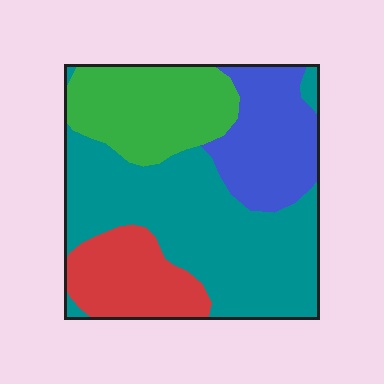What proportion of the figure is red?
Red covers about 15% of the figure.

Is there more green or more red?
Green.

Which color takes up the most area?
Teal, at roughly 45%.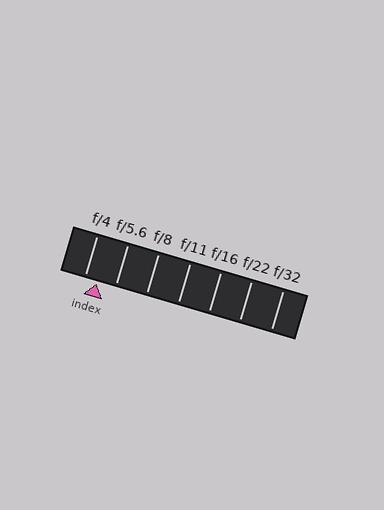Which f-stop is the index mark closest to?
The index mark is closest to f/4.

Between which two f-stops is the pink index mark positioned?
The index mark is between f/4 and f/5.6.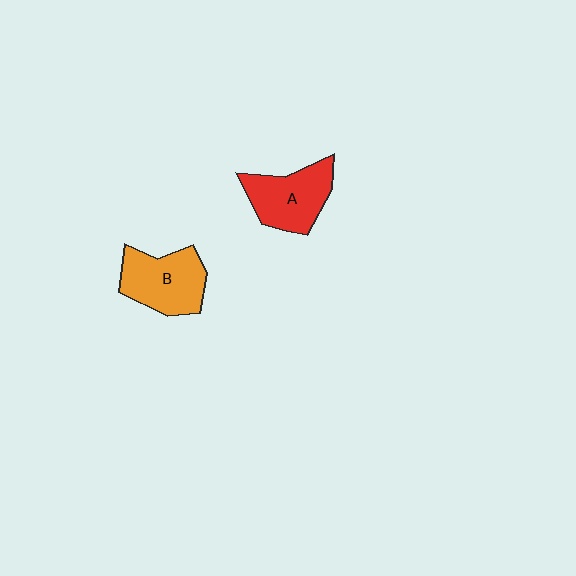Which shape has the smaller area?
Shape A (red).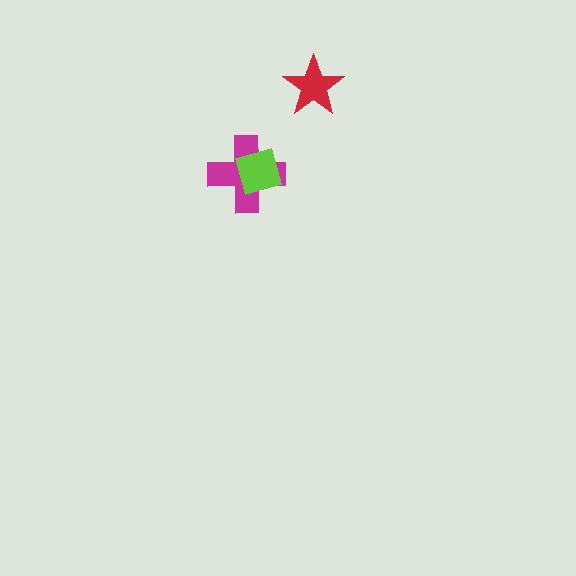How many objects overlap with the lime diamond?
1 object overlaps with the lime diamond.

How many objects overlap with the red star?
0 objects overlap with the red star.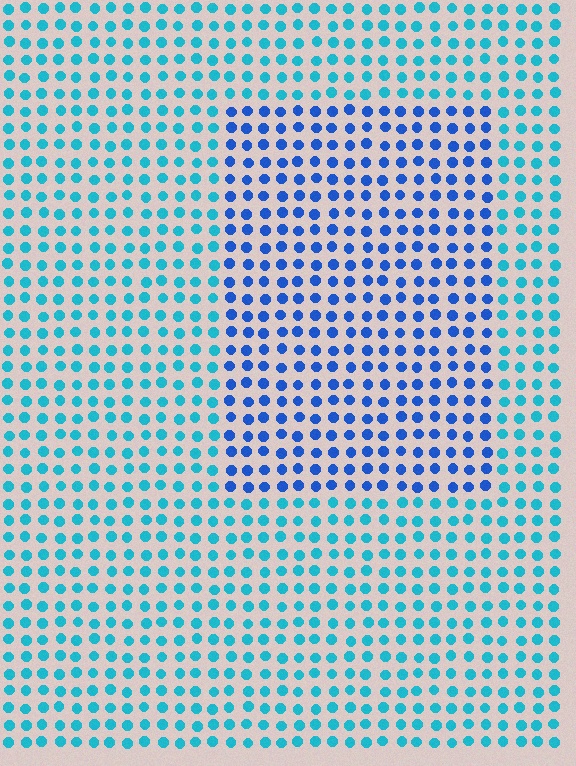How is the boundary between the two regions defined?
The boundary is defined purely by a slight shift in hue (about 34 degrees). Spacing, size, and orientation are identical on both sides.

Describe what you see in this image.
The image is filled with small cyan elements in a uniform arrangement. A rectangle-shaped region is visible where the elements are tinted to a slightly different hue, forming a subtle color boundary.